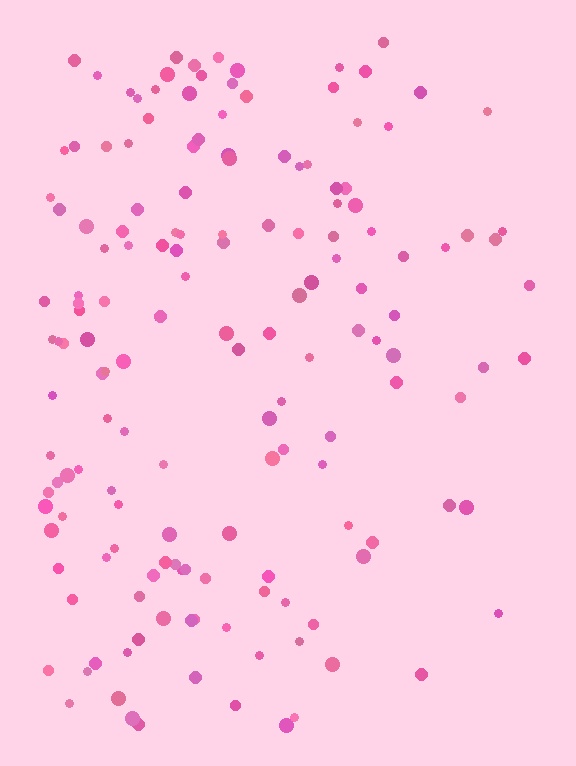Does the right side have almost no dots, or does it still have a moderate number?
Still a moderate number, just noticeably fewer than the left.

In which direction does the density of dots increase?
From right to left, with the left side densest.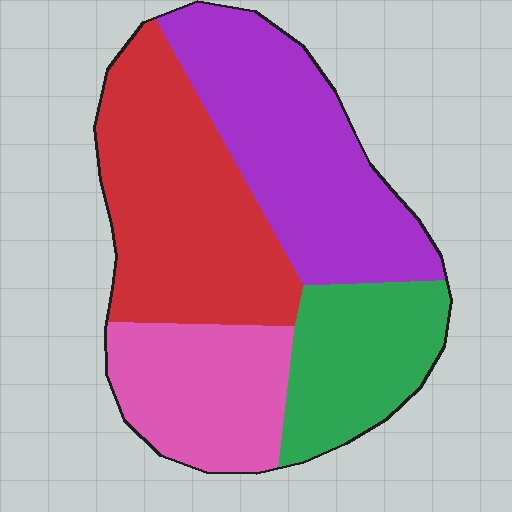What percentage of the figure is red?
Red takes up about one third (1/3) of the figure.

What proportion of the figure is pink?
Pink covers 19% of the figure.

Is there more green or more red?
Red.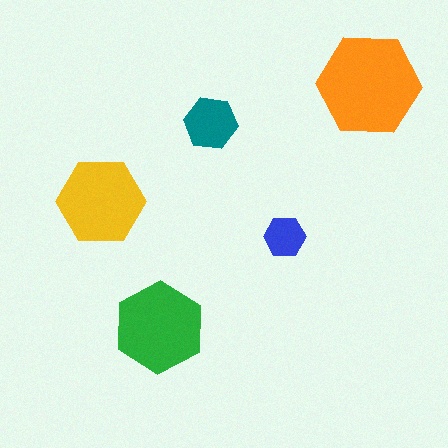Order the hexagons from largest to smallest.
the orange one, the green one, the yellow one, the teal one, the blue one.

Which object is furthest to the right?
The orange hexagon is rightmost.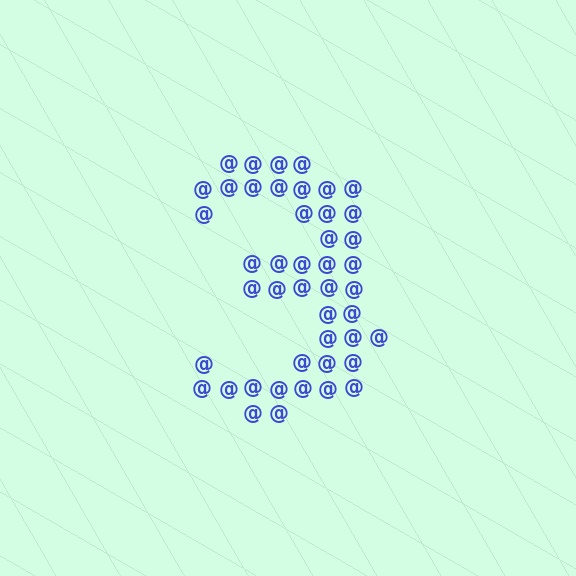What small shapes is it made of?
It is made of small at signs.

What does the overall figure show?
The overall figure shows the digit 3.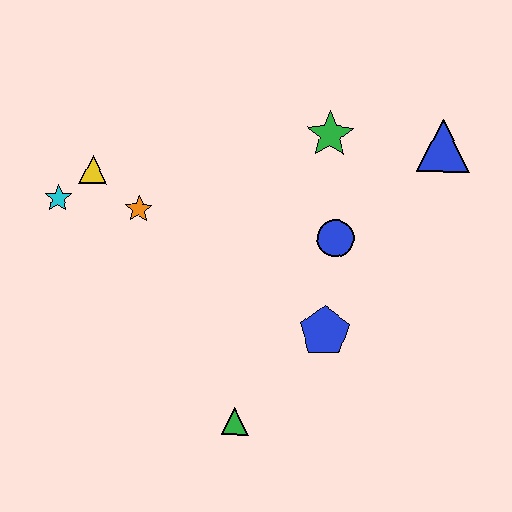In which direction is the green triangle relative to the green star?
The green triangle is below the green star.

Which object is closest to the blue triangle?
The green star is closest to the blue triangle.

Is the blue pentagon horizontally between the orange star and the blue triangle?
Yes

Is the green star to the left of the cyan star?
No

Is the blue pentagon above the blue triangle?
No